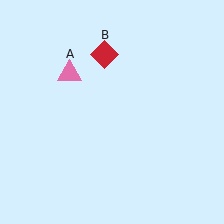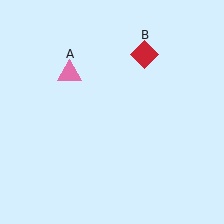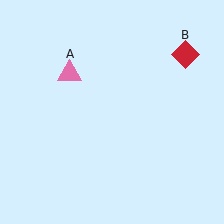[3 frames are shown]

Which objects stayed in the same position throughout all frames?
Pink triangle (object A) remained stationary.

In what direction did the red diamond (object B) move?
The red diamond (object B) moved right.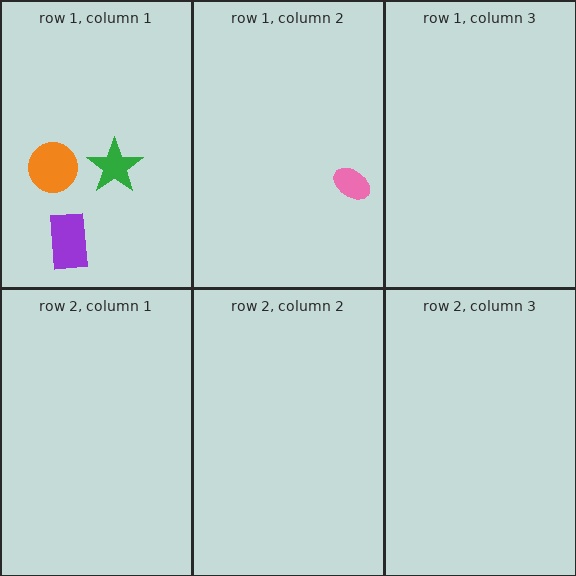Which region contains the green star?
The row 1, column 1 region.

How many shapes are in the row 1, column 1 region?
3.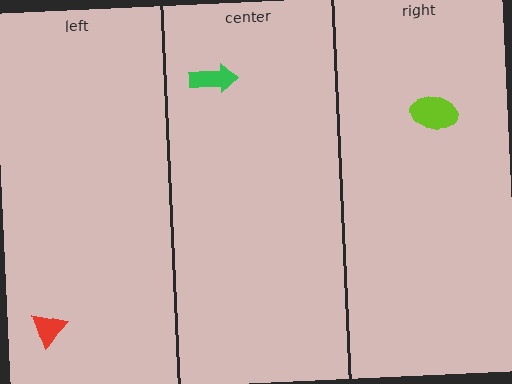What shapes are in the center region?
The green arrow.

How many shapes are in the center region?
1.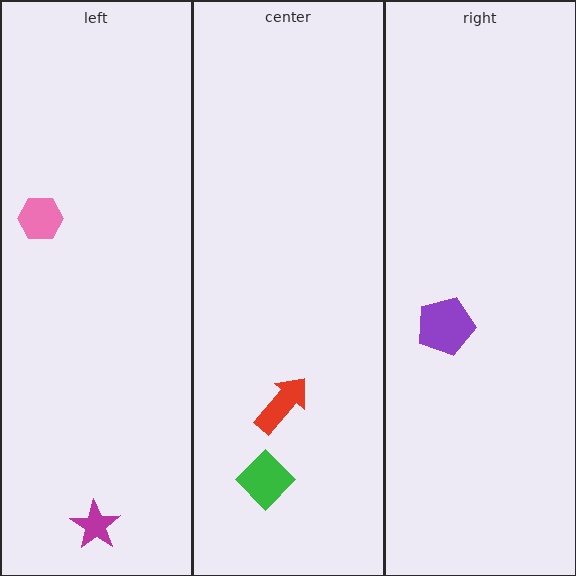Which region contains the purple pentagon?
The right region.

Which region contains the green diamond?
The center region.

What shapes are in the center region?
The red arrow, the green diamond.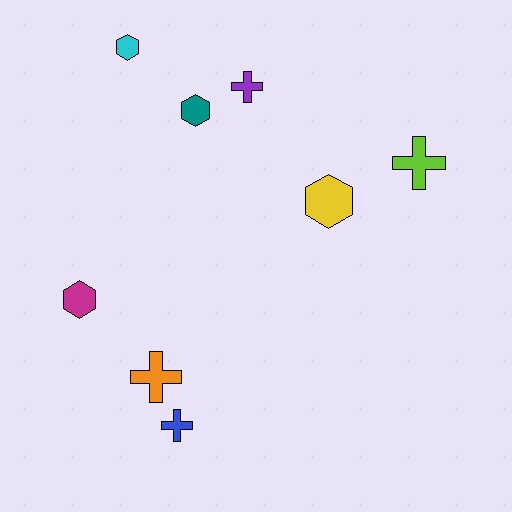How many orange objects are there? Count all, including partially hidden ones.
There is 1 orange object.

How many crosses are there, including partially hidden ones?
There are 4 crosses.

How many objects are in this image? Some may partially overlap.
There are 8 objects.